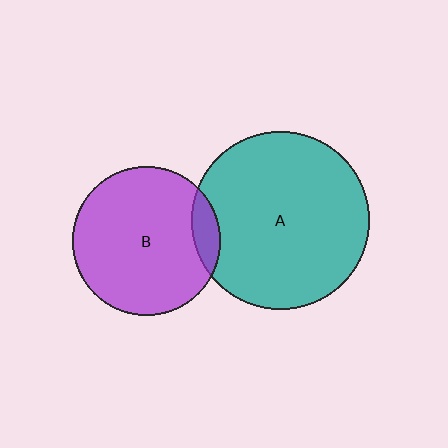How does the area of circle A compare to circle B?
Approximately 1.4 times.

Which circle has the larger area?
Circle A (teal).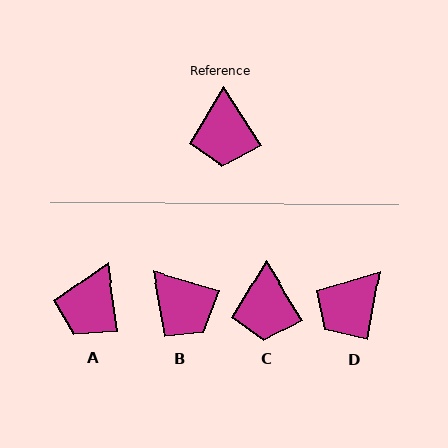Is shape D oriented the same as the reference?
No, it is off by about 43 degrees.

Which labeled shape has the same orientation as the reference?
C.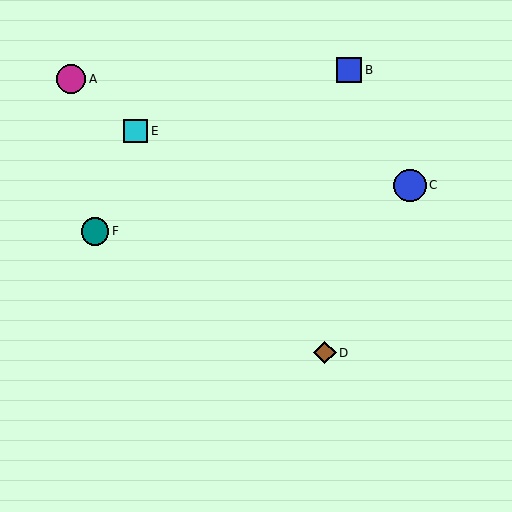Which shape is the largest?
The blue circle (labeled C) is the largest.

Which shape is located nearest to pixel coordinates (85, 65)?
The magenta circle (labeled A) at (71, 79) is nearest to that location.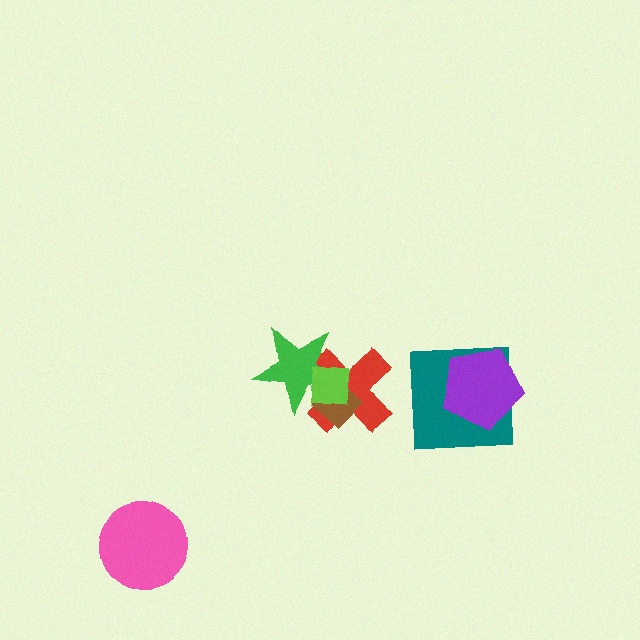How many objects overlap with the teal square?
1 object overlaps with the teal square.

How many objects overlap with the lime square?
3 objects overlap with the lime square.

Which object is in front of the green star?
The lime square is in front of the green star.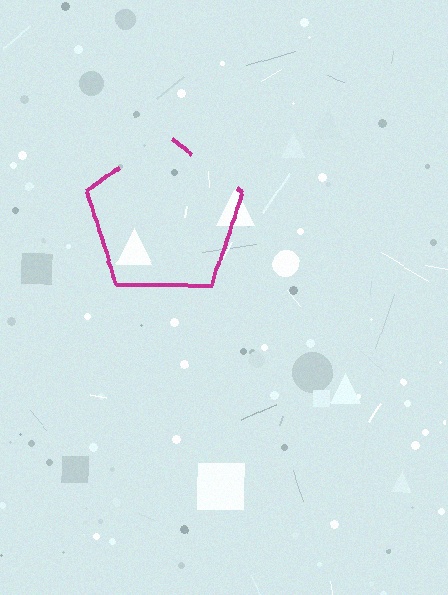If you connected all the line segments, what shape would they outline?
They would outline a pentagon.